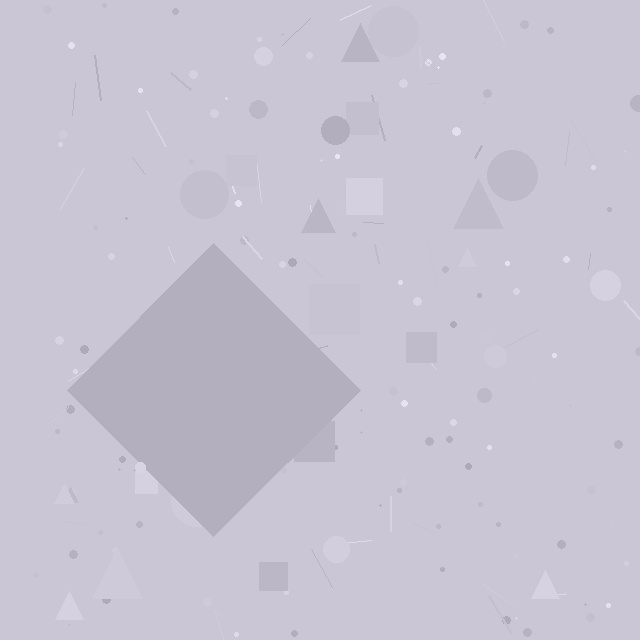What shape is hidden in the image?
A diamond is hidden in the image.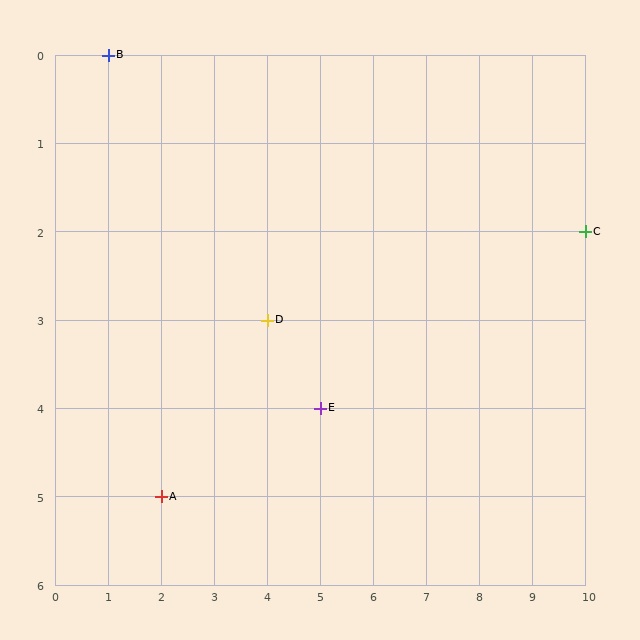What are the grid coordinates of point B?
Point B is at grid coordinates (1, 0).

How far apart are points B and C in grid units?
Points B and C are 9 columns and 2 rows apart (about 9.2 grid units diagonally).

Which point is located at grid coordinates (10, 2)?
Point C is at (10, 2).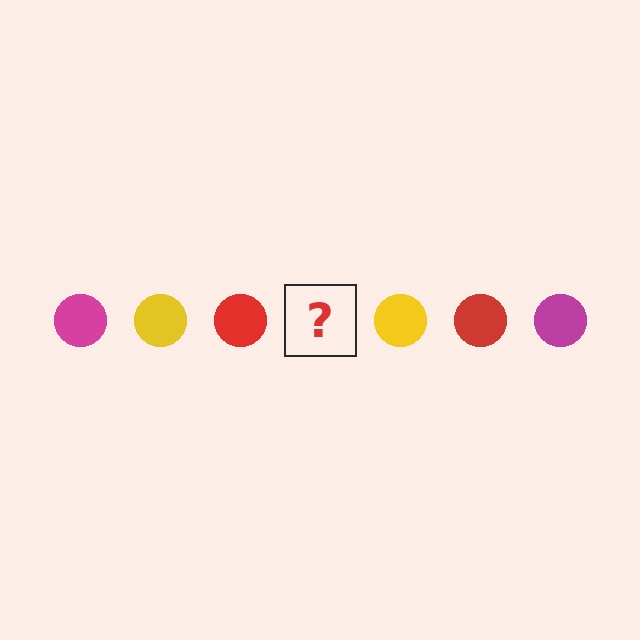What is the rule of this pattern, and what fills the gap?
The rule is that the pattern cycles through magenta, yellow, red circles. The gap should be filled with a magenta circle.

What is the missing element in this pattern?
The missing element is a magenta circle.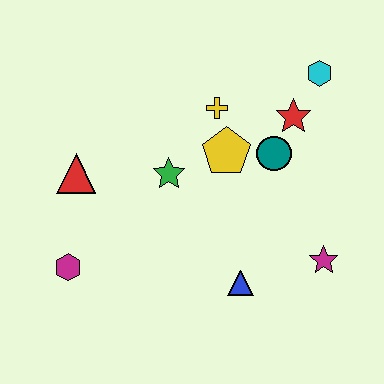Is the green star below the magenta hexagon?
No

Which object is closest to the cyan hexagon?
The red star is closest to the cyan hexagon.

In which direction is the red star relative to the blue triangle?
The red star is above the blue triangle.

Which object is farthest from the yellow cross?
The magenta hexagon is farthest from the yellow cross.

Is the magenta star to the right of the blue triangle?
Yes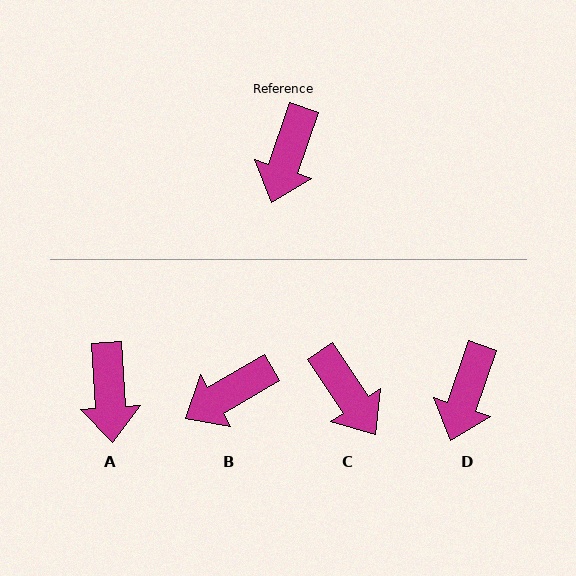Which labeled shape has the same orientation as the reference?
D.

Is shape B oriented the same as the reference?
No, it is off by about 41 degrees.